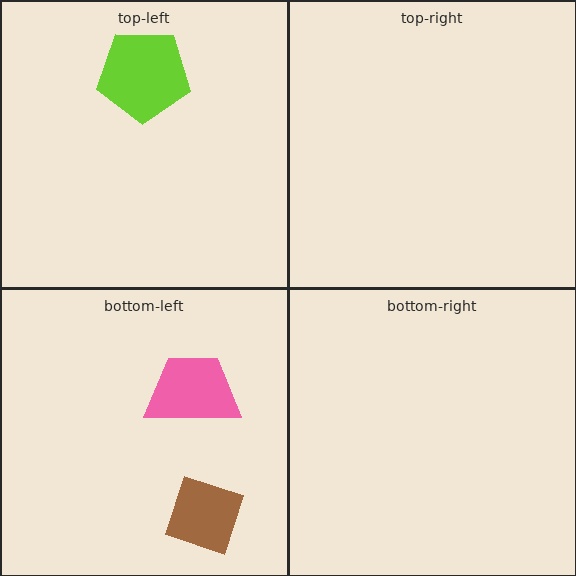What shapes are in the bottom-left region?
The pink trapezoid, the brown diamond.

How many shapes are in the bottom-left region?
2.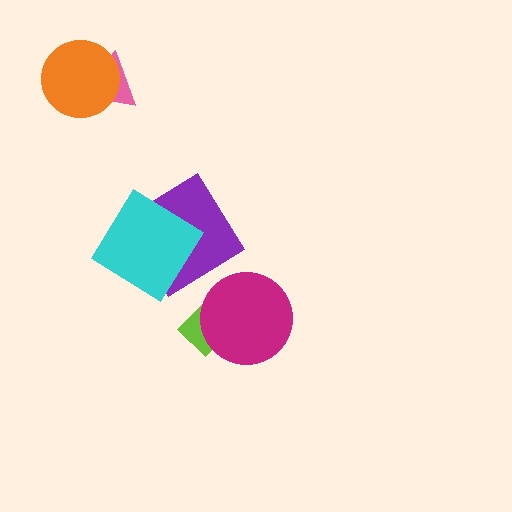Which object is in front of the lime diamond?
The magenta circle is in front of the lime diamond.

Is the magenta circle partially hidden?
No, no other shape covers it.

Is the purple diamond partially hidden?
Yes, it is partially covered by another shape.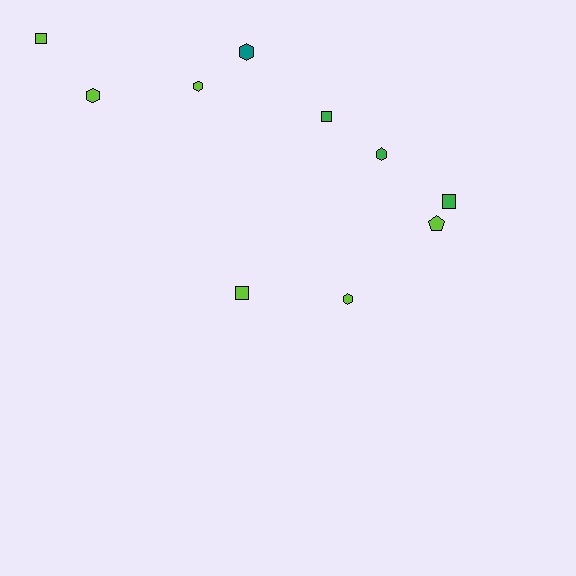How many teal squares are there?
There are no teal squares.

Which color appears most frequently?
Lime, with 6 objects.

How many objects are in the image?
There are 10 objects.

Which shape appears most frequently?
Hexagon, with 5 objects.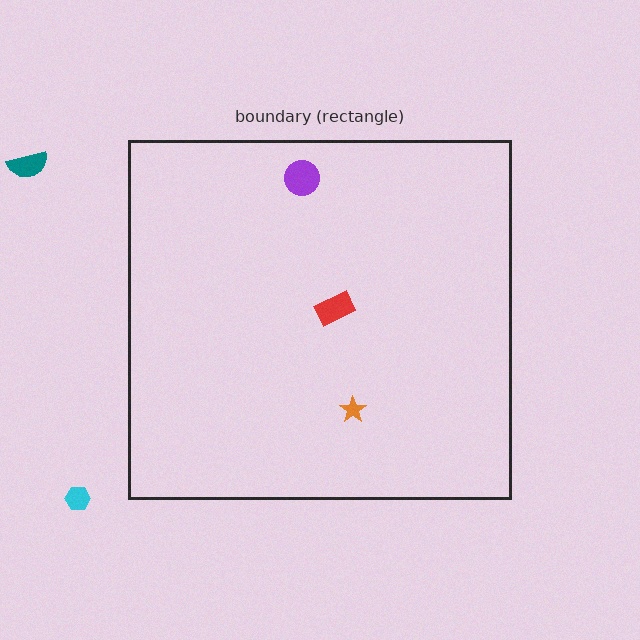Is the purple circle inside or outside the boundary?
Inside.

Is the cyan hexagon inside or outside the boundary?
Outside.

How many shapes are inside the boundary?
3 inside, 2 outside.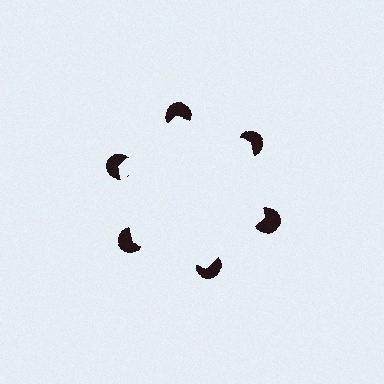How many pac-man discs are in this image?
There are 6 — one at each vertex of the illusory hexagon.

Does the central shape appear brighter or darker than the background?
It typically appears slightly brighter than the background, even though no actual brightness change is drawn.